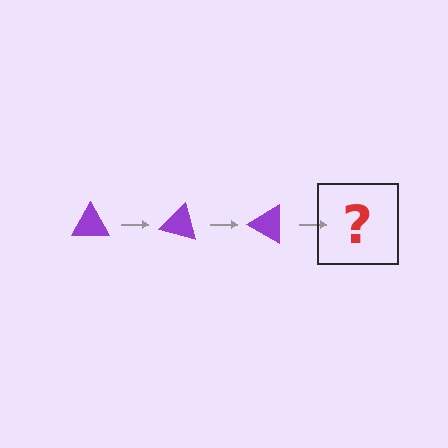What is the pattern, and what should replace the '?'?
The pattern is that the triangle rotates 15 degrees each step. The '?' should be a purple triangle rotated 45 degrees.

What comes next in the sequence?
The next element should be a purple triangle rotated 45 degrees.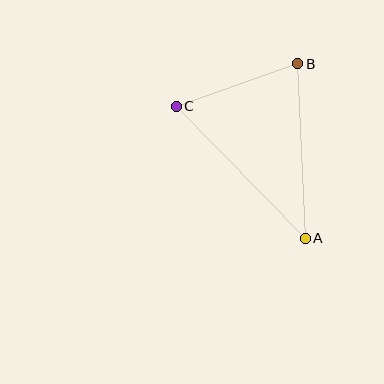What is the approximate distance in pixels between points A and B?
The distance between A and B is approximately 175 pixels.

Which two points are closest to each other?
Points B and C are closest to each other.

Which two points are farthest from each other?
Points A and C are farthest from each other.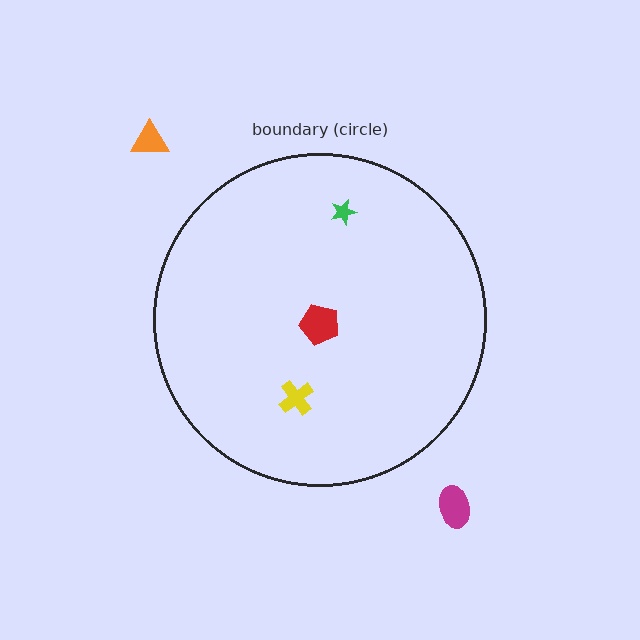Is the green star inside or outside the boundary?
Inside.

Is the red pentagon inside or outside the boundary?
Inside.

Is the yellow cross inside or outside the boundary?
Inside.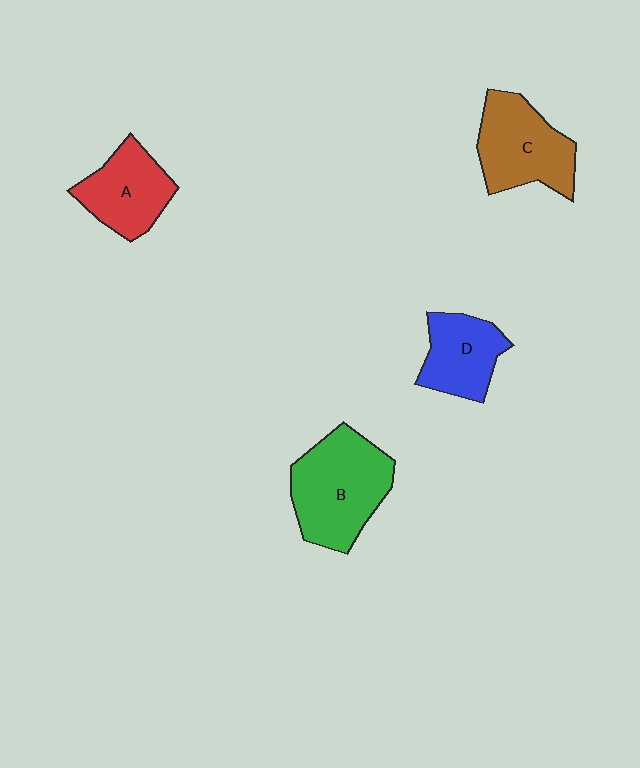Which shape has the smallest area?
Shape D (blue).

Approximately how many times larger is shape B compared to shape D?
Approximately 1.6 times.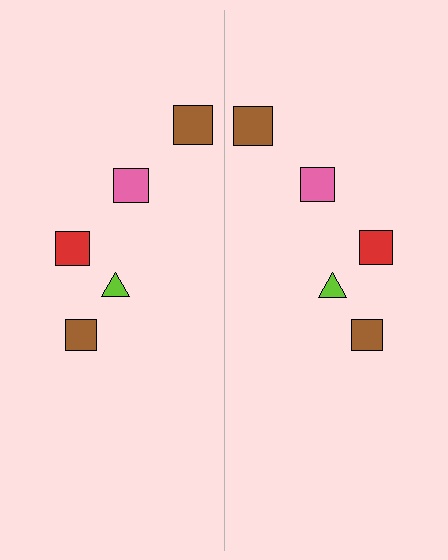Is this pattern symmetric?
Yes, this pattern has bilateral (reflection) symmetry.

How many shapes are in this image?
There are 10 shapes in this image.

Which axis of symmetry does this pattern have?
The pattern has a vertical axis of symmetry running through the center of the image.